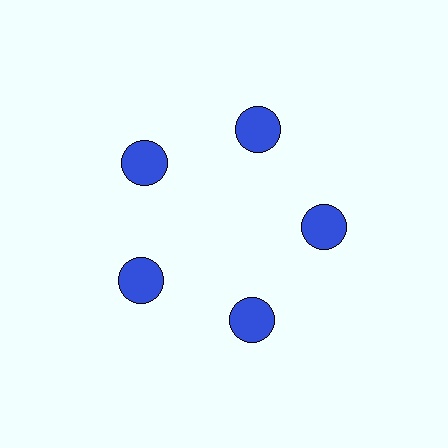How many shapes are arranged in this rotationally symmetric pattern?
There are 5 shapes, arranged in 5 groups of 1.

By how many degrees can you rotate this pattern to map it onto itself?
The pattern maps onto itself every 72 degrees of rotation.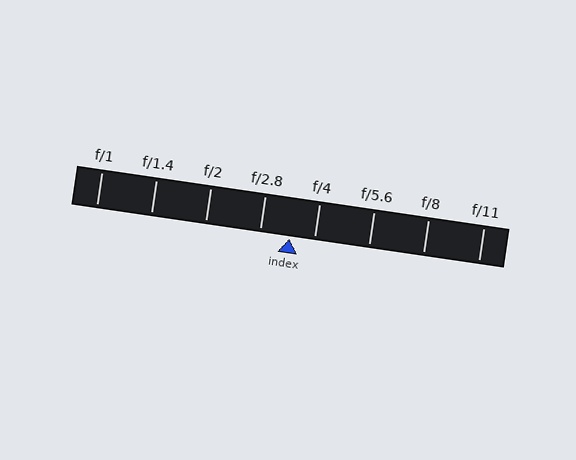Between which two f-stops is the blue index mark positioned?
The index mark is between f/2.8 and f/4.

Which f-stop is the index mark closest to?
The index mark is closest to f/4.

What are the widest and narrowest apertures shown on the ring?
The widest aperture shown is f/1 and the narrowest is f/11.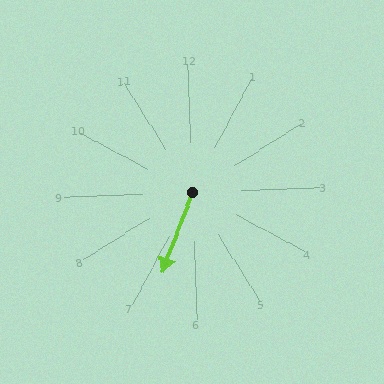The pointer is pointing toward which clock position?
Roughly 7 o'clock.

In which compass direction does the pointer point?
Southwest.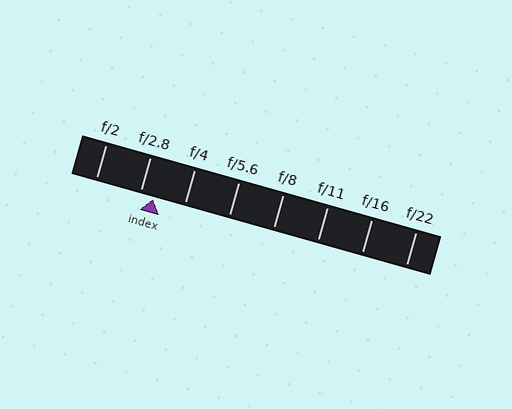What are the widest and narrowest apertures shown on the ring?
The widest aperture shown is f/2 and the narrowest is f/22.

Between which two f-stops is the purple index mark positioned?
The index mark is between f/2.8 and f/4.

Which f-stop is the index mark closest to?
The index mark is closest to f/2.8.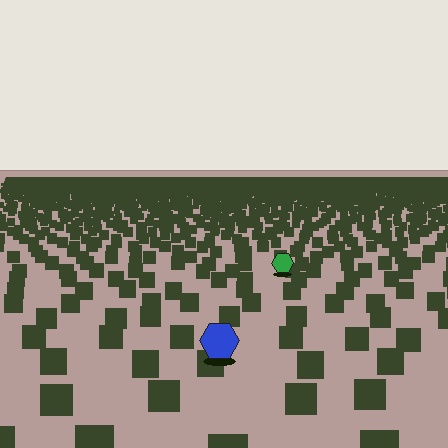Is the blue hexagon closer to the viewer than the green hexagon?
Yes. The blue hexagon is closer — you can tell from the texture gradient: the ground texture is coarser near it.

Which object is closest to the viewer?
The blue hexagon is closest. The texture marks near it are larger and more spread out.